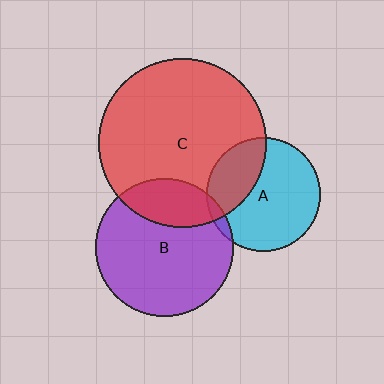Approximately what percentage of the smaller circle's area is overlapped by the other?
Approximately 5%.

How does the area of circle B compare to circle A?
Approximately 1.5 times.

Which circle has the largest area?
Circle C (red).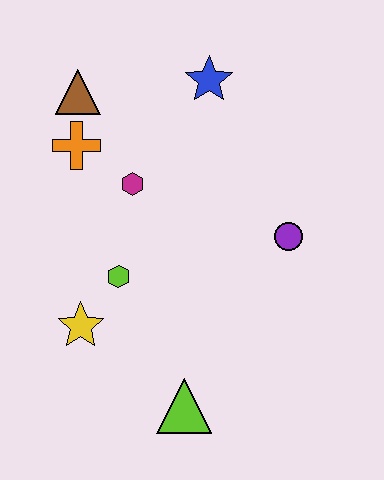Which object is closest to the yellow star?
The lime hexagon is closest to the yellow star.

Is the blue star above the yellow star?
Yes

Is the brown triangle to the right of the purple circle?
No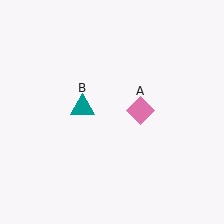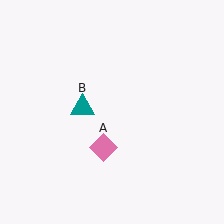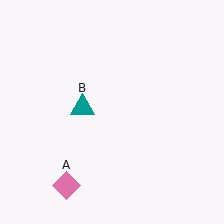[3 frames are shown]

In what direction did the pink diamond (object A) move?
The pink diamond (object A) moved down and to the left.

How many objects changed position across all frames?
1 object changed position: pink diamond (object A).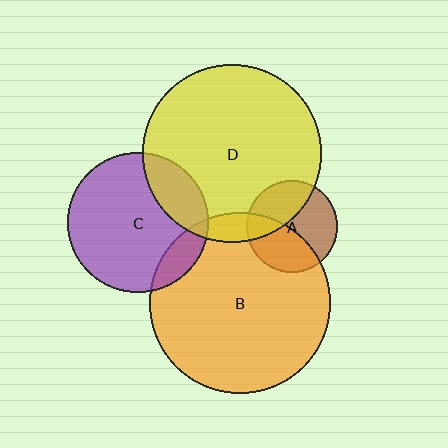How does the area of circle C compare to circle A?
Approximately 2.4 times.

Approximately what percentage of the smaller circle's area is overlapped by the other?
Approximately 10%.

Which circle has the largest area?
Circle B (orange).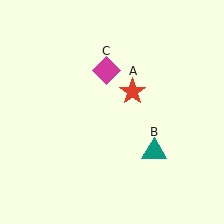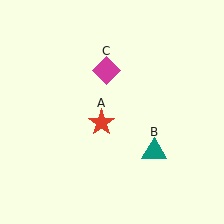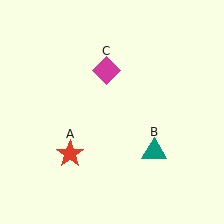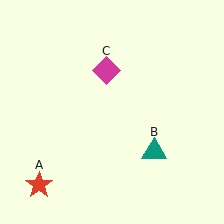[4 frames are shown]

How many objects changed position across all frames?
1 object changed position: red star (object A).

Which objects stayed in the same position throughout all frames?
Teal triangle (object B) and magenta diamond (object C) remained stationary.